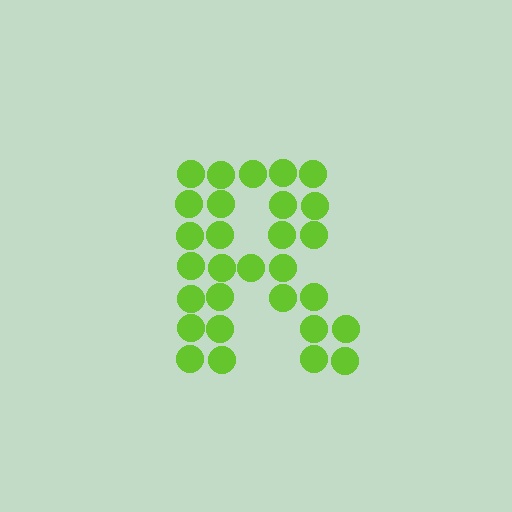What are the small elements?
The small elements are circles.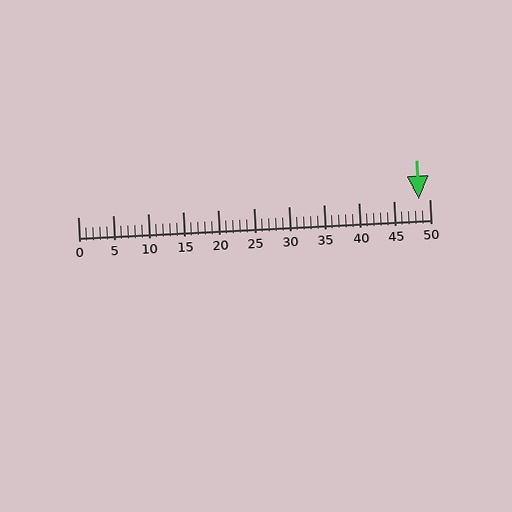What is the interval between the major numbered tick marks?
The major tick marks are spaced 5 units apart.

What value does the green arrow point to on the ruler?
The green arrow points to approximately 48.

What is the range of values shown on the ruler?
The ruler shows values from 0 to 50.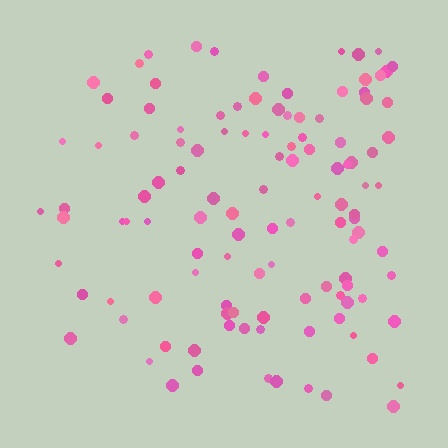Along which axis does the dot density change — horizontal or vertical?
Horizontal.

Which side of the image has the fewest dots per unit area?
The left.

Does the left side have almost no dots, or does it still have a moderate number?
Still a moderate number, just noticeably fewer than the right.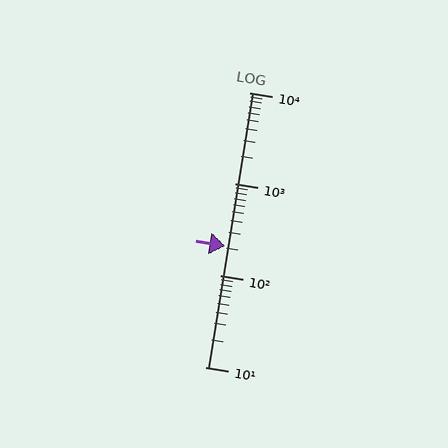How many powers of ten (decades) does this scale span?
The scale spans 3 decades, from 10 to 10000.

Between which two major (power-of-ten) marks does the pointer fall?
The pointer is between 100 and 1000.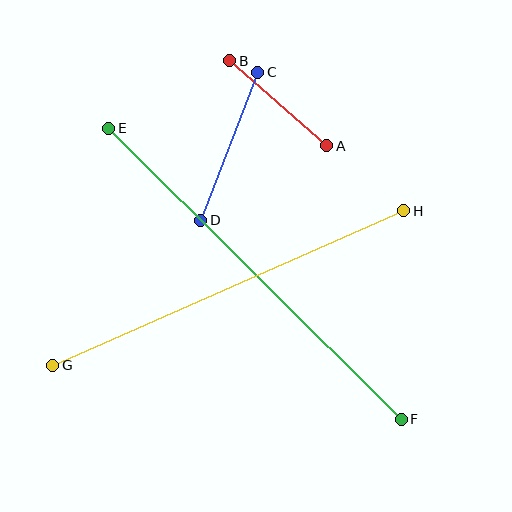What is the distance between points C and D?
The distance is approximately 159 pixels.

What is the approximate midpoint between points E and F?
The midpoint is at approximately (255, 274) pixels.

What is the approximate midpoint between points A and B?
The midpoint is at approximately (278, 103) pixels.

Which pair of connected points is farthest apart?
Points E and F are farthest apart.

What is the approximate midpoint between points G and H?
The midpoint is at approximately (228, 288) pixels.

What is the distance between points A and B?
The distance is approximately 129 pixels.